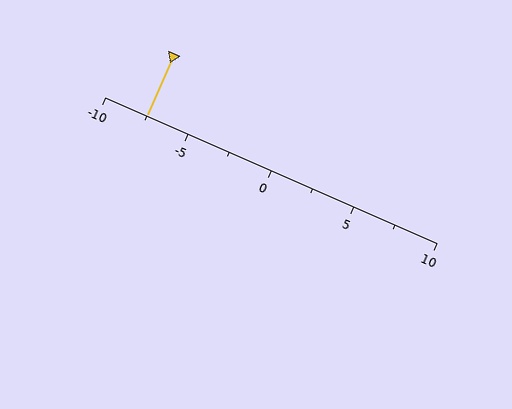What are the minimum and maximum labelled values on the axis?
The axis runs from -10 to 10.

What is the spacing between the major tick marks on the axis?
The major ticks are spaced 5 apart.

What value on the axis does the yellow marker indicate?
The marker indicates approximately -7.5.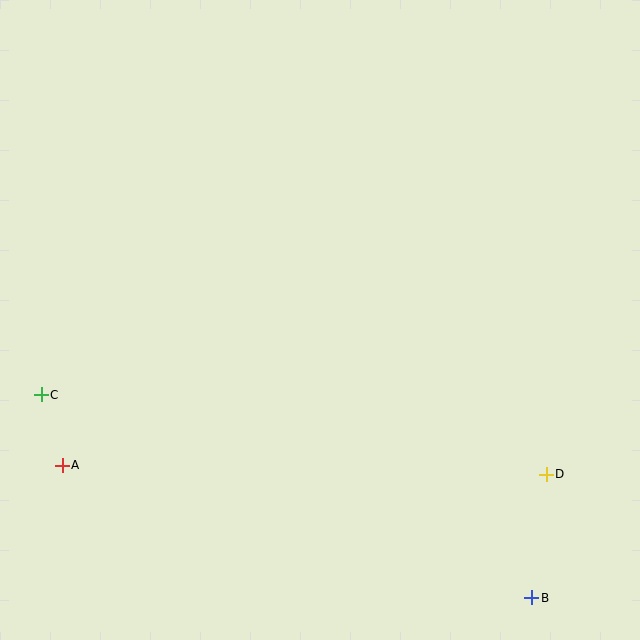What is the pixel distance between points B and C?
The distance between B and C is 531 pixels.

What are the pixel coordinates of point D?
Point D is at (546, 474).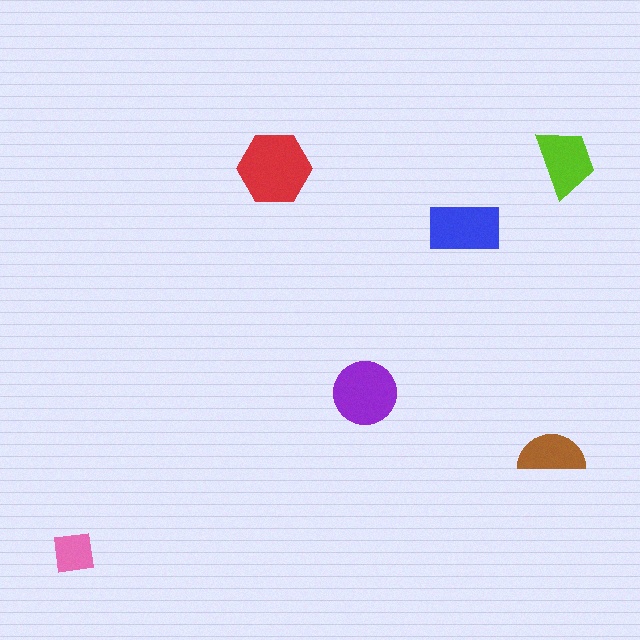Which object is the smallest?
The pink square.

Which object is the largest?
The red hexagon.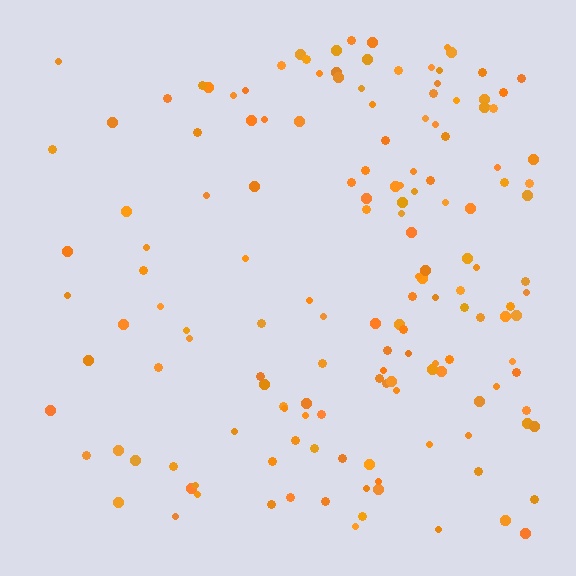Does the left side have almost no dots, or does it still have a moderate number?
Still a moderate number, just noticeably fewer than the right.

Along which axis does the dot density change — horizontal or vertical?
Horizontal.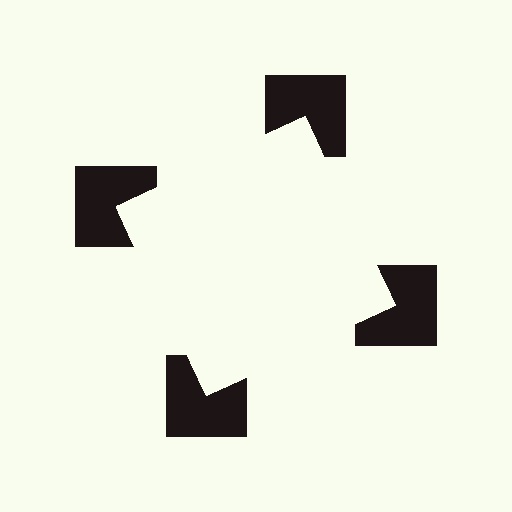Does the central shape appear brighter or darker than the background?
It typically appears slightly brighter than the background, even though no actual brightness change is drawn.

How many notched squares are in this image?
There are 4 — one at each vertex of the illusory square.